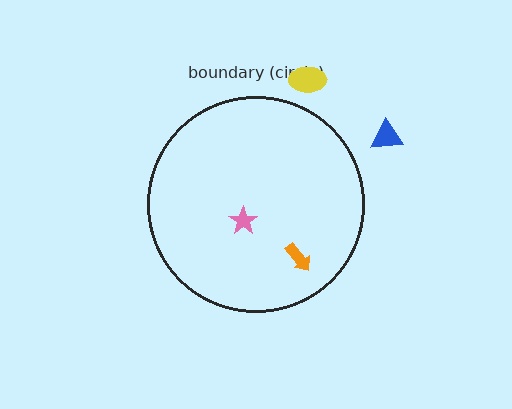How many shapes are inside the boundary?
2 inside, 2 outside.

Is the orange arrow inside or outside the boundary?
Inside.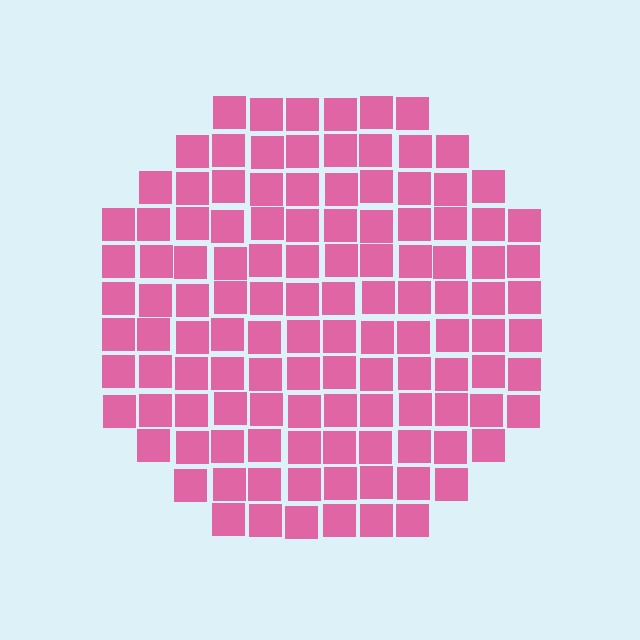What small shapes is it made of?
It is made of small squares.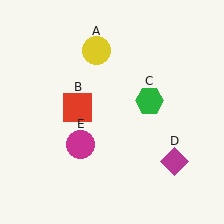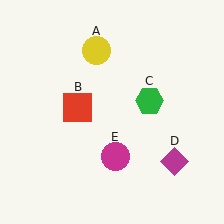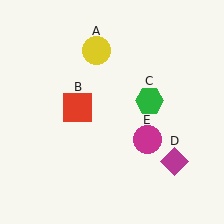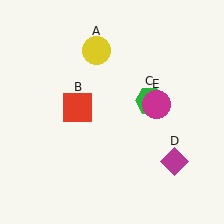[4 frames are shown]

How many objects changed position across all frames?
1 object changed position: magenta circle (object E).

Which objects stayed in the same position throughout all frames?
Yellow circle (object A) and red square (object B) and green hexagon (object C) and magenta diamond (object D) remained stationary.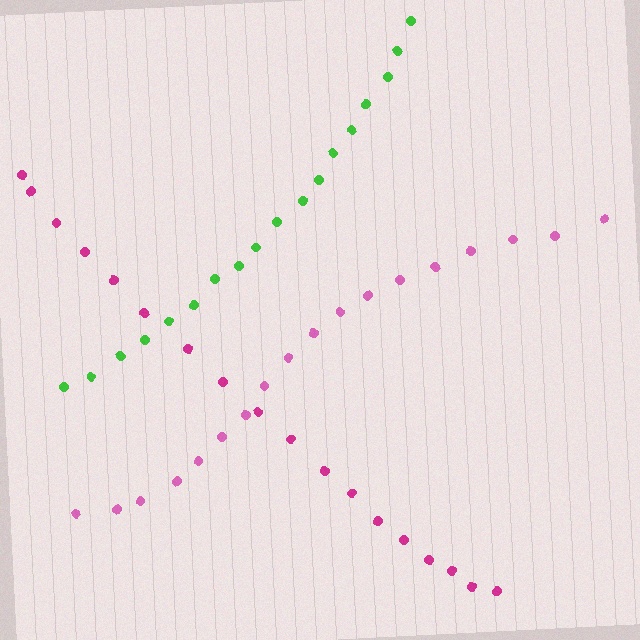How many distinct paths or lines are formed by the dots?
There are 3 distinct paths.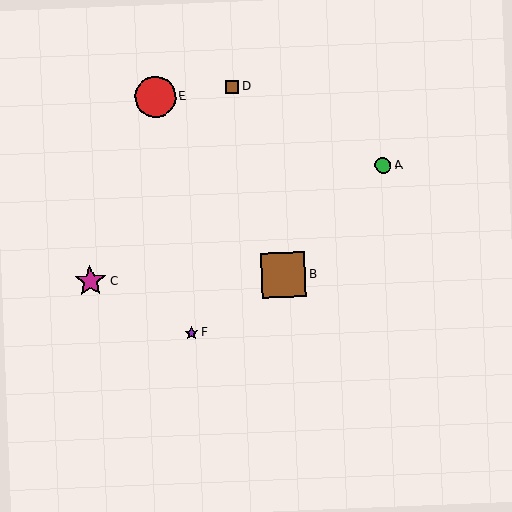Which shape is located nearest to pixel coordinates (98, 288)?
The magenta star (labeled C) at (90, 281) is nearest to that location.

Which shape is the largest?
The brown square (labeled B) is the largest.